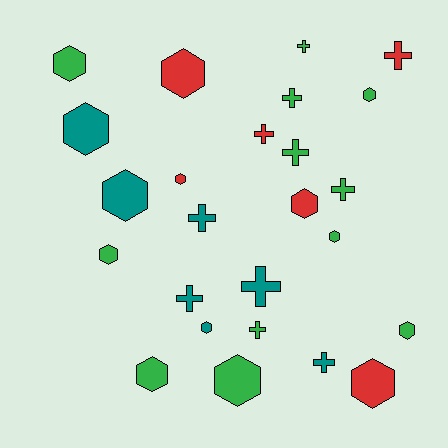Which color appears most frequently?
Green, with 12 objects.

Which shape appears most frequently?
Hexagon, with 14 objects.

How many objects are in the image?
There are 25 objects.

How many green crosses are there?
There are 5 green crosses.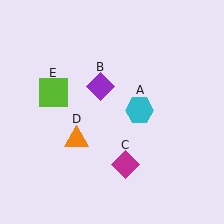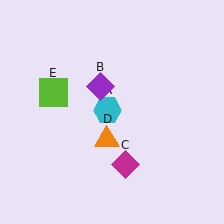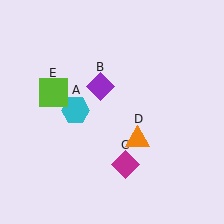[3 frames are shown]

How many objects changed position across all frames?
2 objects changed position: cyan hexagon (object A), orange triangle (object D).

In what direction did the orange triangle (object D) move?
The orange triangle (object D) moved right.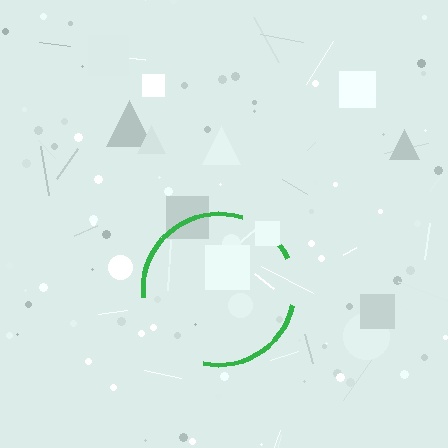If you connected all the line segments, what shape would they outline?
They would outline a circle.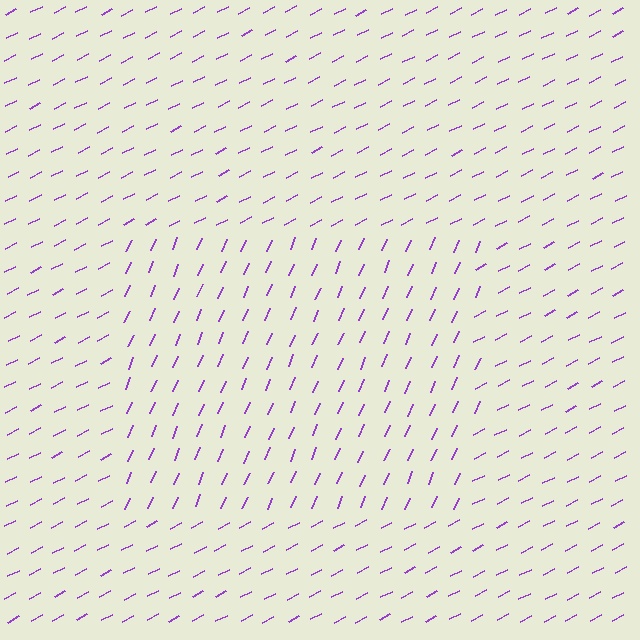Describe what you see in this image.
The image is filled with small purple line segments. A rectangle region in the image has lines oriented differently from the surrounding lines, creating a visible texture boundary.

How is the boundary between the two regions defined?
The boundary is defined purely by a change in line orientation (approximately 40 degrees difference). All lines are the same color and thickness.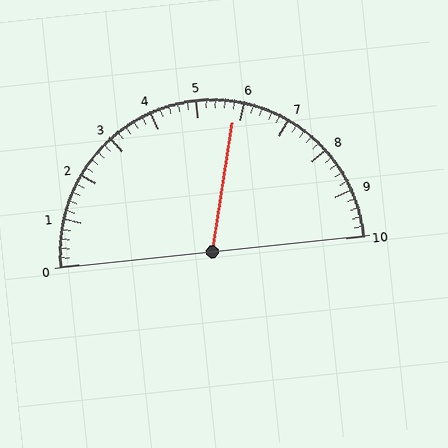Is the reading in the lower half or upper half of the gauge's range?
The reading is in the upper half of the range (0 to 10).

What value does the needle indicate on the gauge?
The needle indicates approximately 5.8.